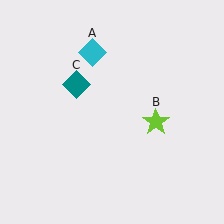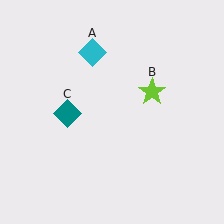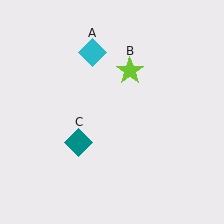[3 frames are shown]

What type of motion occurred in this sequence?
The lime star (object B), teal diamond (object C) rotated counterclockwise around the center of the scene.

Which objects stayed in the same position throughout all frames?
Cyan diamond (object A) remained stationary.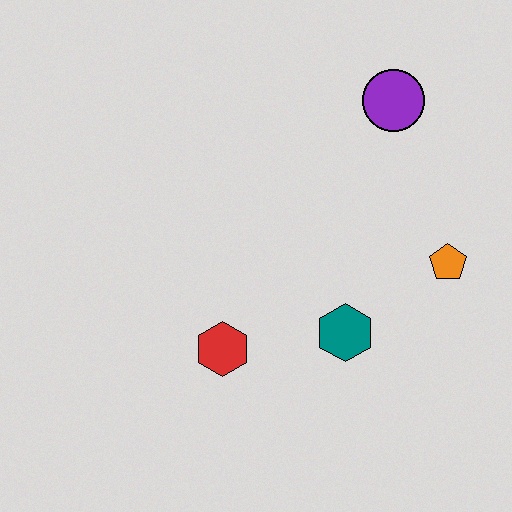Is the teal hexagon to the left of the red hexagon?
No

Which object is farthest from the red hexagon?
The purple circle is farthest from the red hexagon.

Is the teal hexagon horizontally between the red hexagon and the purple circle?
Yes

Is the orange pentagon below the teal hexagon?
No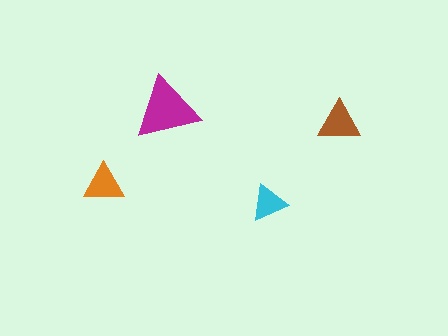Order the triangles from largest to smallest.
the magenta one, the brown one, the orange one, the cyan one.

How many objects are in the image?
There are 4 objects in the image.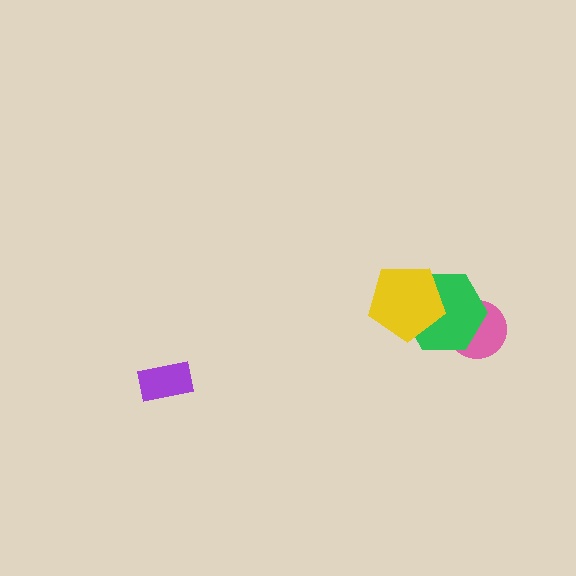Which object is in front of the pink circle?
The green hexagon is in front of the pink circle.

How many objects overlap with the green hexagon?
2 objects overlap with the green hexagon.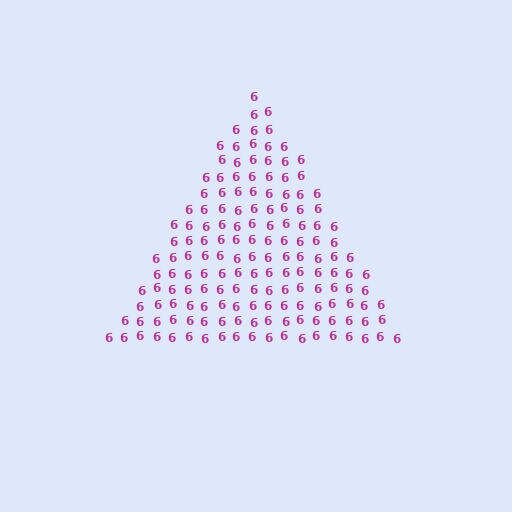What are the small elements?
The small elements are digit 6's.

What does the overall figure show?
The overall figure shows a triangle.